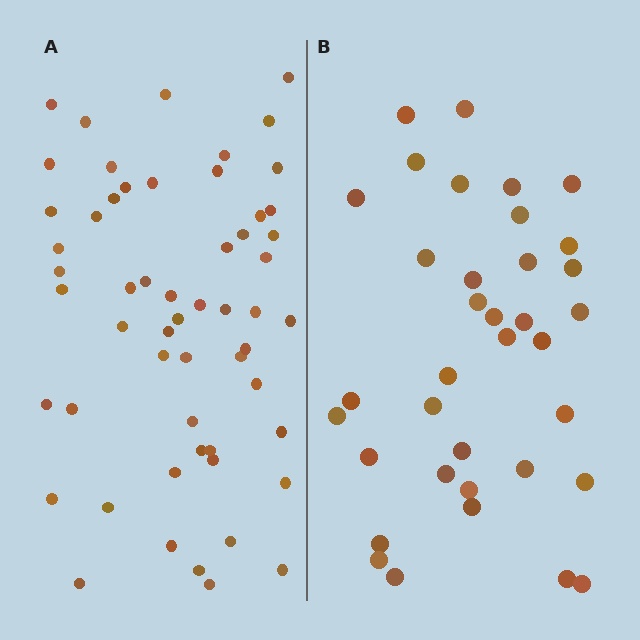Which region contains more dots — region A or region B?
Region A (the left region) has more dots.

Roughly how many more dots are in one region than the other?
Region A has approximately 20 more dots than region B.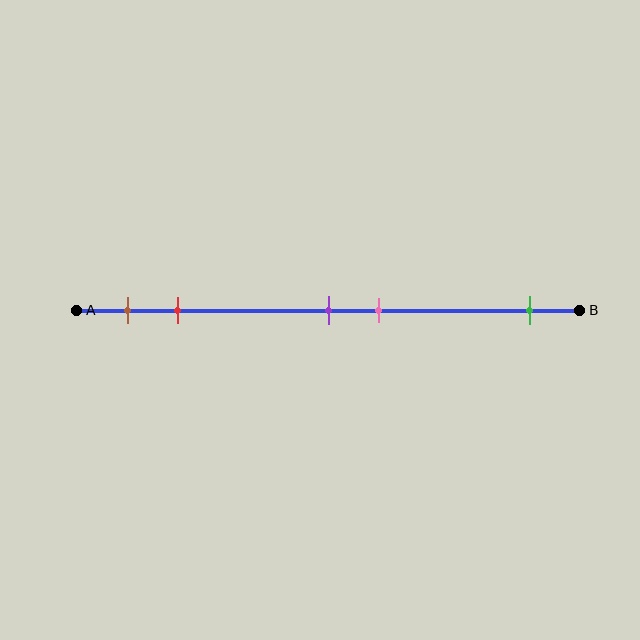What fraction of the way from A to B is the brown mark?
The brown mark is approximately 10% (0.1) of the way from A to B.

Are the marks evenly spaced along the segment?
No, the marks are not evenly spaced.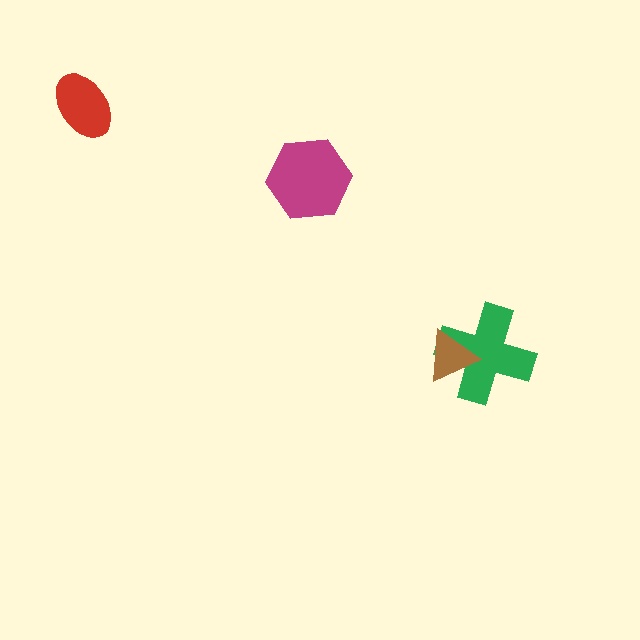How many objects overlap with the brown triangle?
1 object overlaps with the brown triangle.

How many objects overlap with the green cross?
1 object overlaps with the green cross.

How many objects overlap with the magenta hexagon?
0 objects overlap with the magenta hexagon.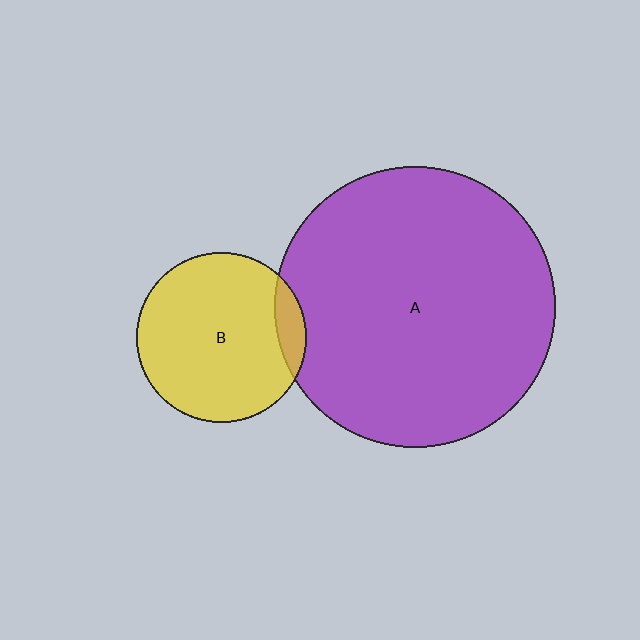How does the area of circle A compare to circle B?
Approximately 2.7 times.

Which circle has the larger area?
Circle A (purple).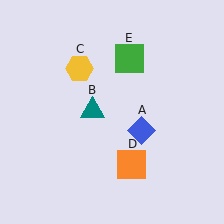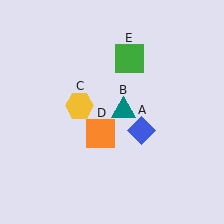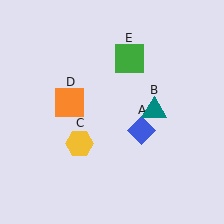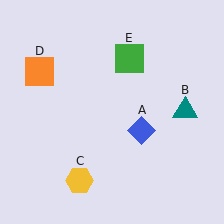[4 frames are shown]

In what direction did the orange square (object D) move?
The orange square (object D) moved up and to the left.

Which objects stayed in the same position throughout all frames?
Blue diamond (object A) and green square (object E) remained stationary.